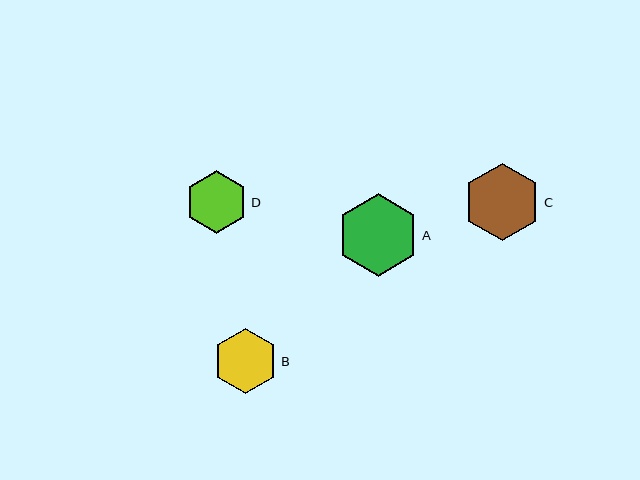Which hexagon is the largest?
Hexagon A is the largest with a size of approximately 82 pixels.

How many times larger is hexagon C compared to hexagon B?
Hexagon C is approximately 1.2 times the size of hexagon B.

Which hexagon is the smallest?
Hexagon D is the smallest with a size of approximately 63 pixels.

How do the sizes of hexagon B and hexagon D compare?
Hexagon B and hexagon D are approximately the same size.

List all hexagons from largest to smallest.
From largest to smallest: A, C, B, D.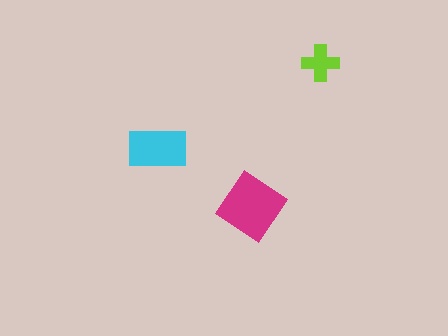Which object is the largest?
The magenta diamond.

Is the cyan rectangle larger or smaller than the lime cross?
Larger.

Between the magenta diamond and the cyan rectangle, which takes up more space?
The magenta diamond.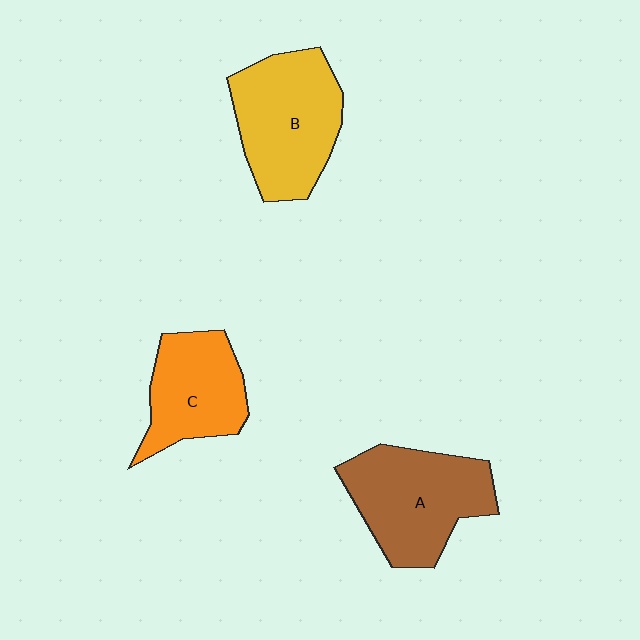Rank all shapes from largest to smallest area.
From largest to smallest: B (yellow), A (brown), C (orange).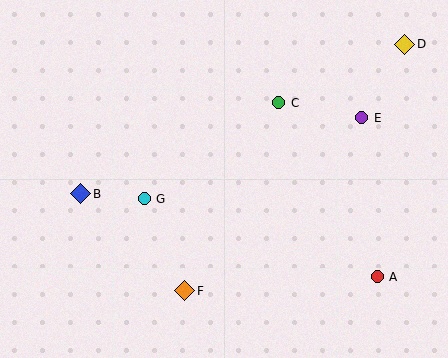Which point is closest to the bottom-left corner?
Point B is closest to the bottom-left corner.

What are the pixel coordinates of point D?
Point D is at (405, 44).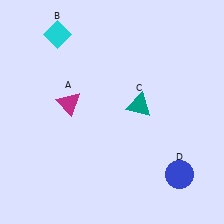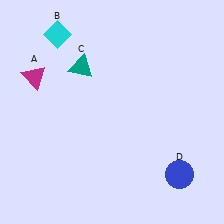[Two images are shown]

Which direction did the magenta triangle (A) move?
The magenta triangle (A) moved left.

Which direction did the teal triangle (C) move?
The teal triangle (C) moved left.